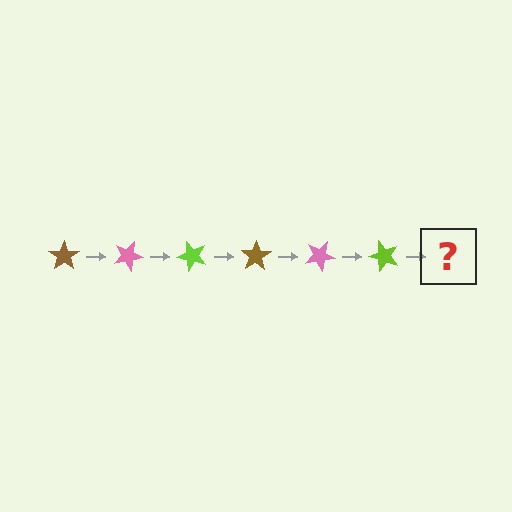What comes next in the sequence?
The next element should be a brown star, rotated 150 degrees from the start.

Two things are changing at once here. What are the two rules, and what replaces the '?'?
The two rules are that it rotates 25 degrees each step and the color cycles through brown, pink, and lime. The '?' should be a brown star, rotated 150 degrees from the start.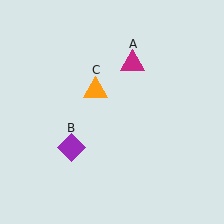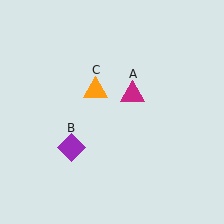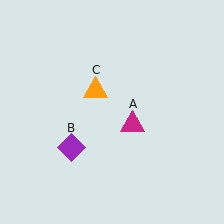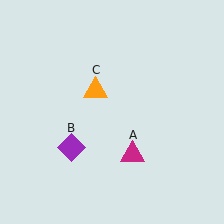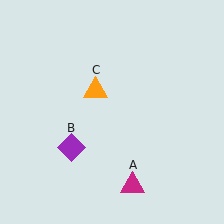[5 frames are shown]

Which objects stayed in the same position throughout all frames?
Purple diamond (object B) and orange triangle (object C) remained stationary.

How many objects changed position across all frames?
1 object changed position: magenta triangle (object A).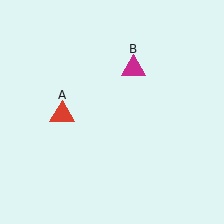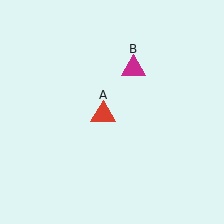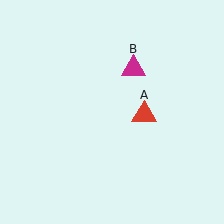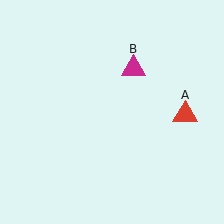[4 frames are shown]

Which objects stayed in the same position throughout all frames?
Magenta triangle (object B) remained stationary.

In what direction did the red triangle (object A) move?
The red triangle (object A) moved right.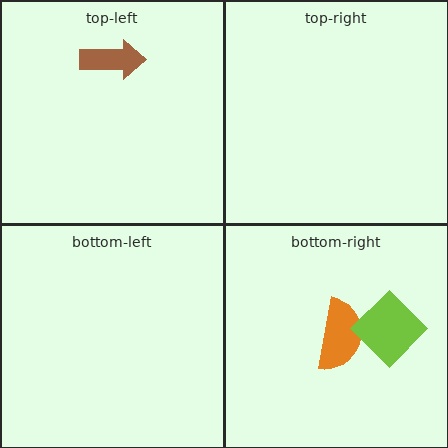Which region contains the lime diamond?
The bottom-right region.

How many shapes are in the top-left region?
1.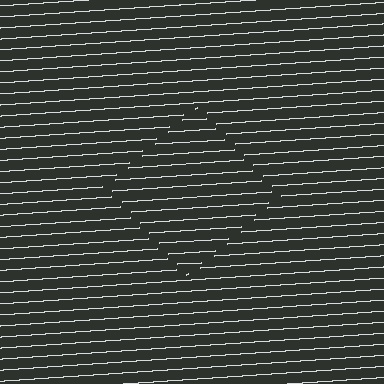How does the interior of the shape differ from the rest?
The interior of the shape contains the same grating, shifted by half a period — the contour is defined by the phase discontinuity where line-ends from the inner and outer gratings abut.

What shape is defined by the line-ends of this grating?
An illusory square. The interior of the shape contains the same grating, shifted by half a period — the contour is defined by the phase discontinuity where line-ends from the inner and outer gratings abut.